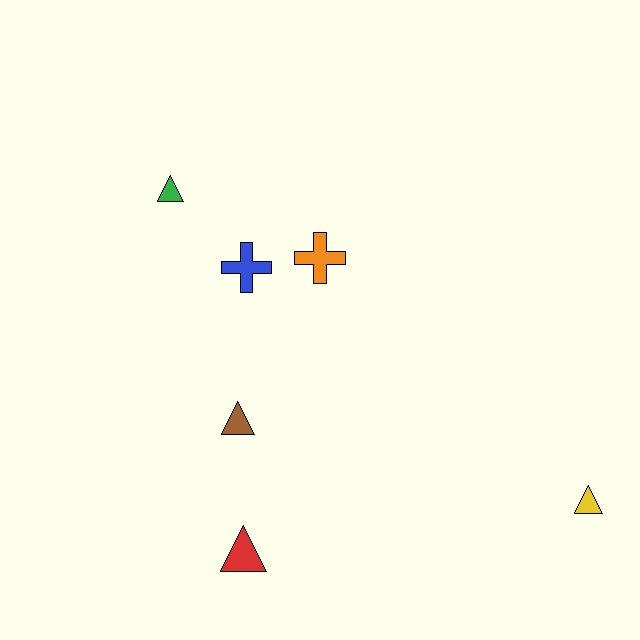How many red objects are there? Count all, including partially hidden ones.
There is 1 red object.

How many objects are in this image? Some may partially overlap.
There are 6 objects.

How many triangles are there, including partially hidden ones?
There are 4 triangles.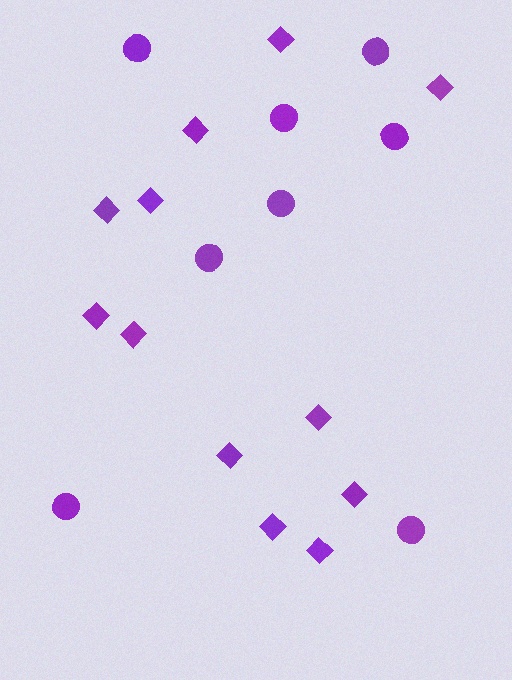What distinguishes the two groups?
There are 2 groups: one group of diamonds (12) and one group of circles (8).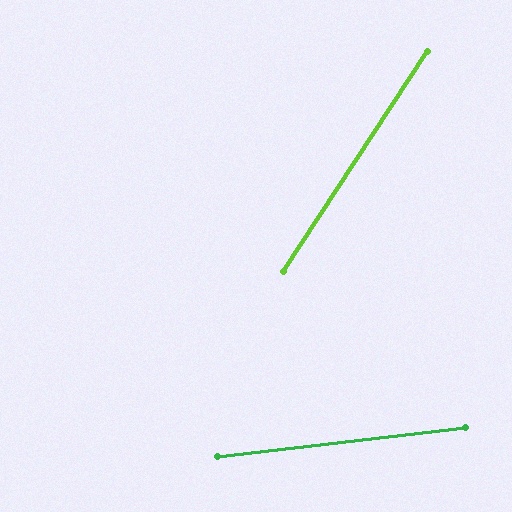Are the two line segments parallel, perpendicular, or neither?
Neither parallel nor perpendicular — they differ by about 50°.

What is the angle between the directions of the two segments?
Approximately 50 degrees.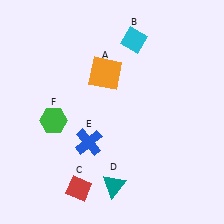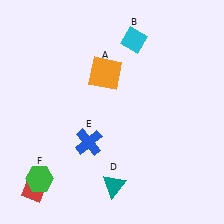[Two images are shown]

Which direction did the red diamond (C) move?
The red diamond (C) moved left.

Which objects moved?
The objects that moved are: the red diamond (C), the green hexagon (F).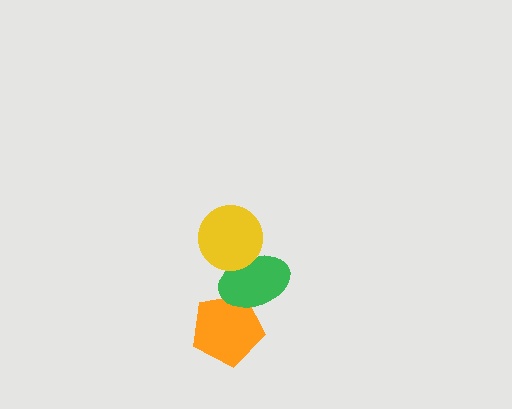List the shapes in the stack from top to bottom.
From top to bottom: the yellow circle, the green ellipse, the orange pentagon.